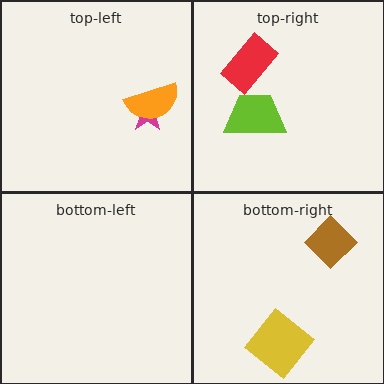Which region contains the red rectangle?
The top-right region.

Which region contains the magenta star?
The top-left region.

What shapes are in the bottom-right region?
The brown diamond, the yellow diamond.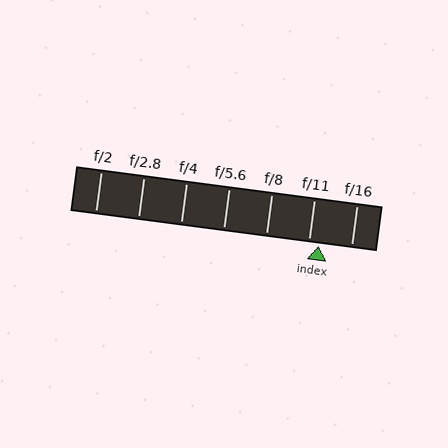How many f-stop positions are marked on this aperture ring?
There are 7 f-stop positions marked.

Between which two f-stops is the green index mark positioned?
The index mark is between f/11 and f/16.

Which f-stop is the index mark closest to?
The index mark is closest to f/11.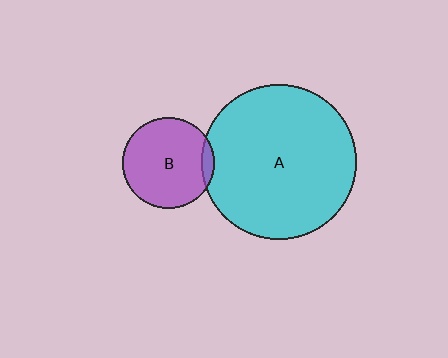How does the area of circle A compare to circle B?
Approximately 2.9 times.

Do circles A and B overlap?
Yes.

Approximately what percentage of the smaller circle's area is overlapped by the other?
Approximately 5%.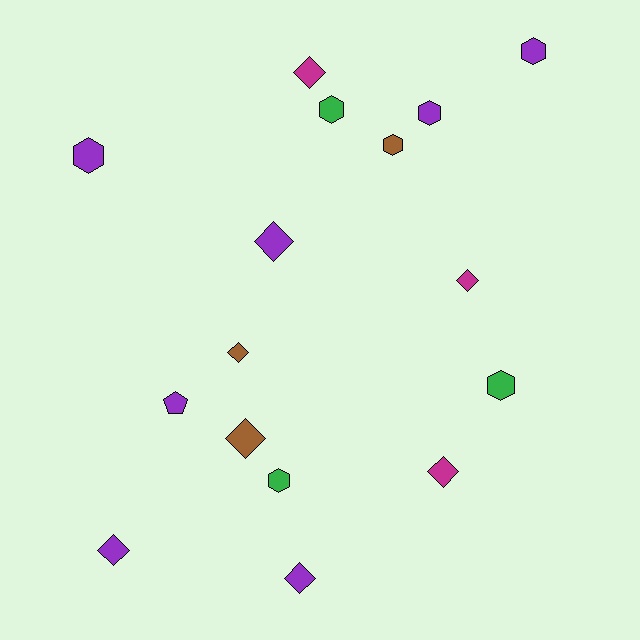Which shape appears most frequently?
Diamond, with 8 objects.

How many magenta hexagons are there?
There are no magenta hexagons.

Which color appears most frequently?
Purple, with 7 objects.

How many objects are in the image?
There are 16 objects.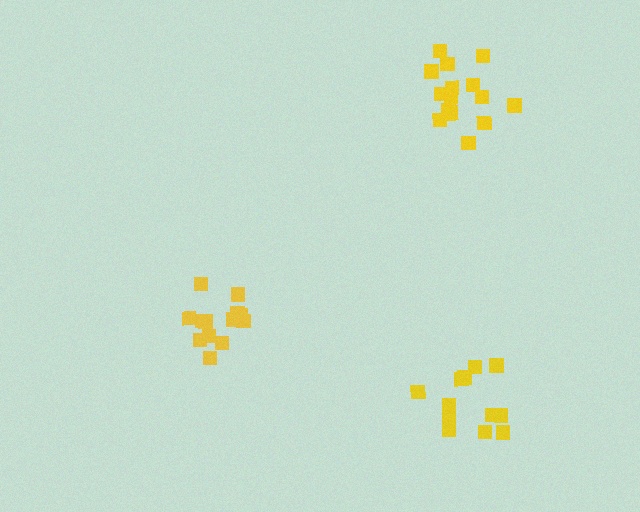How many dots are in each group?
Group 1: 12 dots, Group 2: 15 dots, Group 3: 13 dots (40 total).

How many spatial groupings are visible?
There are 3 spatial groupings.